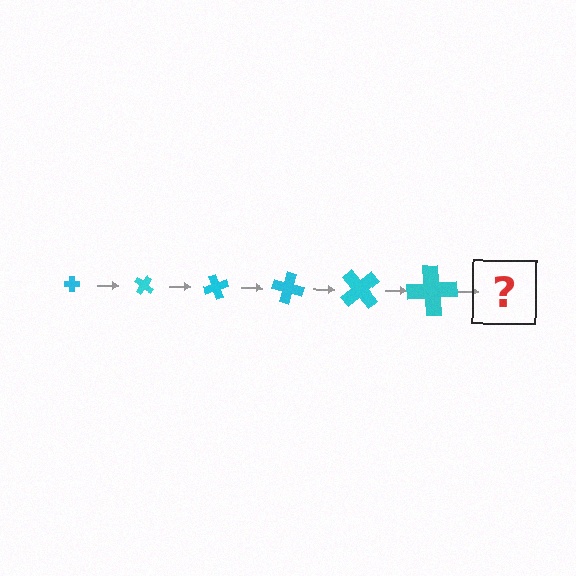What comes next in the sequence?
The next element should be a cross, larger than the previous one and rotated 210 degrees from the start.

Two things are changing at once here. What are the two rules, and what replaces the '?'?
The two rules are that the cross grows larger each step and it rotates 35 degrees each step. The '?' should be a cross, larger than the previous one and rotated 210 degrees from the start.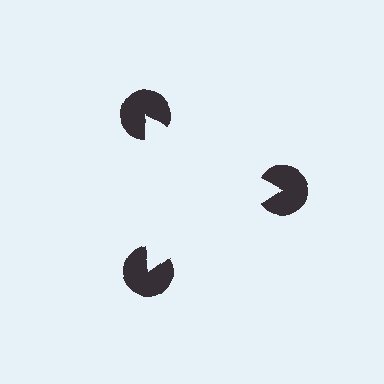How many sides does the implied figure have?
3 sides.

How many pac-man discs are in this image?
There are 3 — one at each vertex of the illusory triangle.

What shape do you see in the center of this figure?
An illusory triangle — its edges are inferred from the aligned wedge cuts in the pac-man discs, not physically drawn.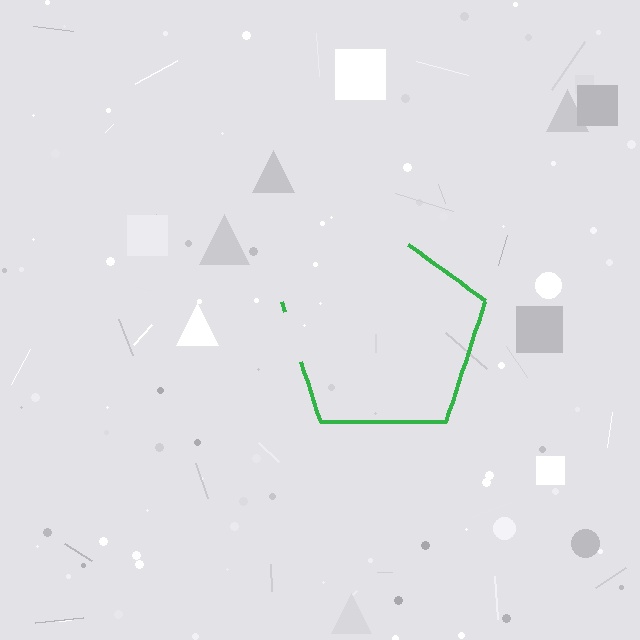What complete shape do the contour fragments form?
The contour fragments form a pentagon.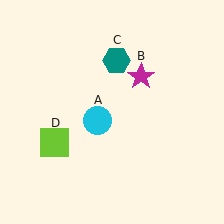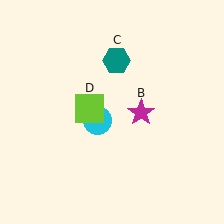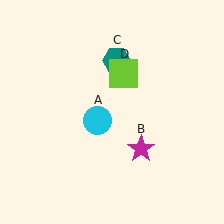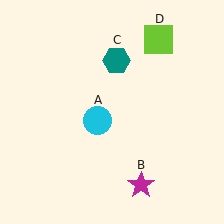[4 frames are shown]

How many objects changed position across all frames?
2 objects changed position: magenta star (object B), lime square (object D).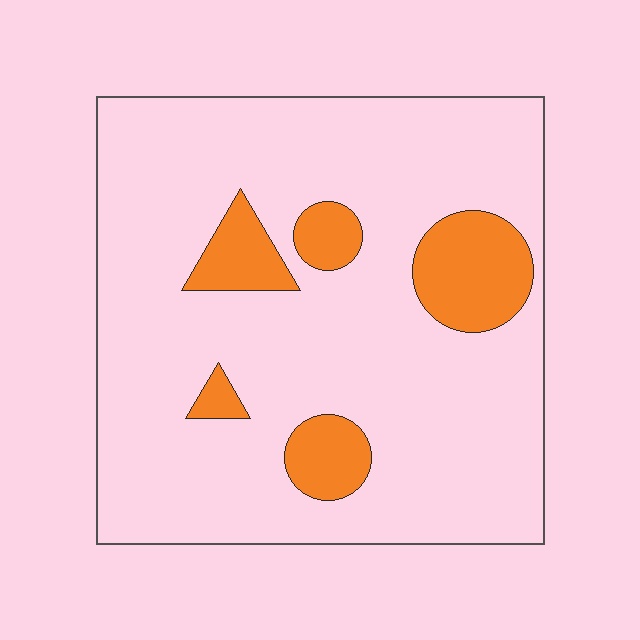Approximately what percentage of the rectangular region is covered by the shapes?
Approximately 15%.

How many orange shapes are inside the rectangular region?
5.